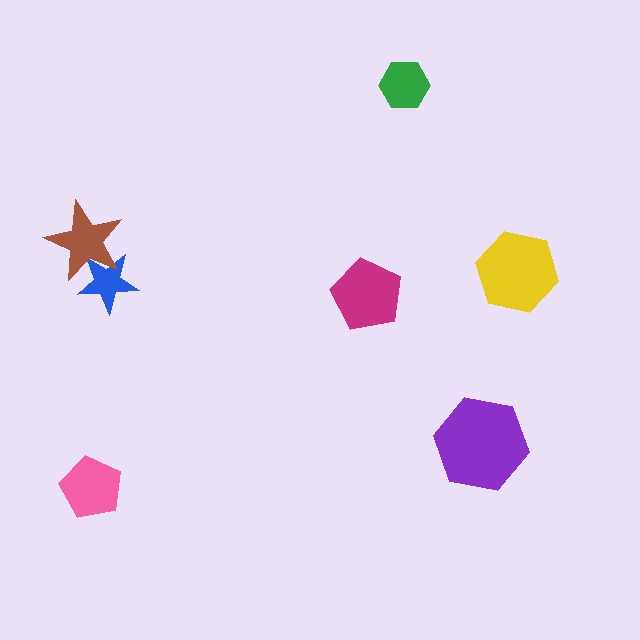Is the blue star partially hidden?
Yes, it is partially covered by another shape.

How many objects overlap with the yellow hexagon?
0 objects overlap with the yellow hexagon.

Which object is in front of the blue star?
The brown star is in front of the blue star.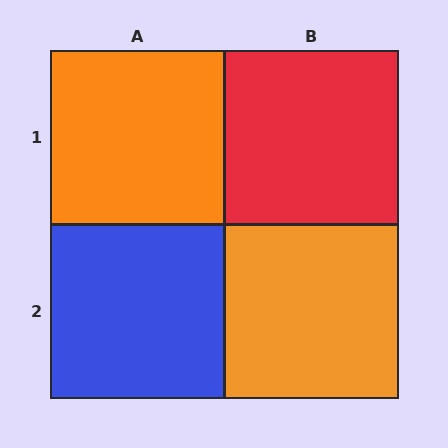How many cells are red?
1 cell is red.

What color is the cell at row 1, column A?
Orange.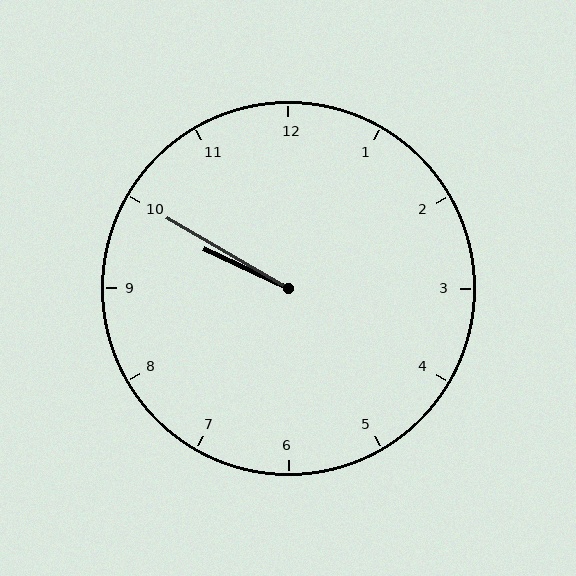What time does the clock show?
9:50.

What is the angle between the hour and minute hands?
Approximately 5 degrees.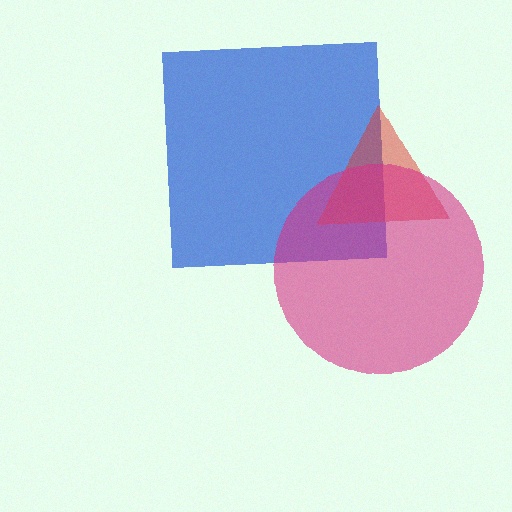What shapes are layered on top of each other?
The layered shapes are: a blue square, a red triangle, a magenta circle.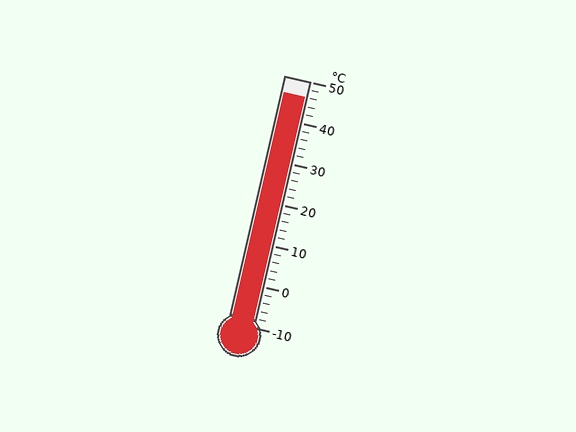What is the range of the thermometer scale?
The thermometer scale ranges from -10°C to 50°C.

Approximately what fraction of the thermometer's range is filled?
The thermometer is filled to approximately 95% of its range.